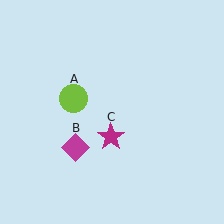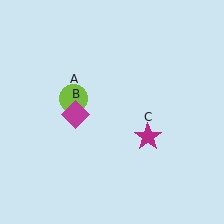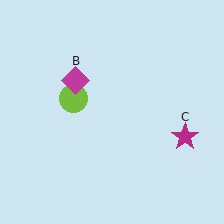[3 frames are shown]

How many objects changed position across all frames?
2 objects changed position: magenta diamond (object B), magenta star (object C).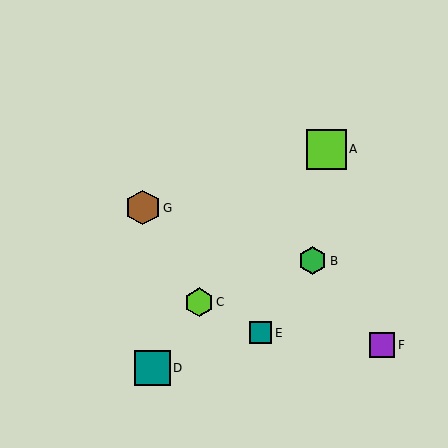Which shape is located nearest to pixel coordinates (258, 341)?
The teal square (labeled E) at (261, 333) is nearest to that location.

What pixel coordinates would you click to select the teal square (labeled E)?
Click at (261, 333) to select the teal square E.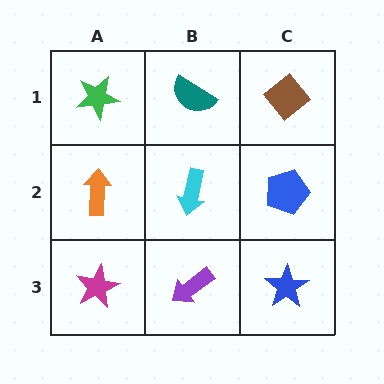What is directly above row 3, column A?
An orange arrow.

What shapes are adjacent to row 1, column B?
A cyan arrow (row 2, column B), a green star (row 1, column A), a brown diamond (row 1, column C).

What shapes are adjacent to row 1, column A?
An orange arrow (row 2, column A), a teal semicircle (row 1, column B).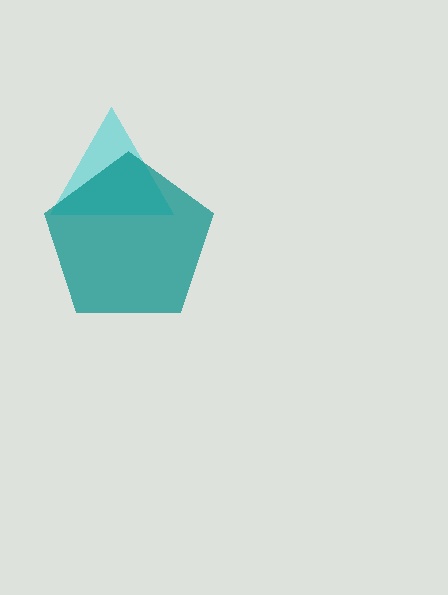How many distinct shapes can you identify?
There are 2 distinct shapes: a cyan triangle, a teal pentagon.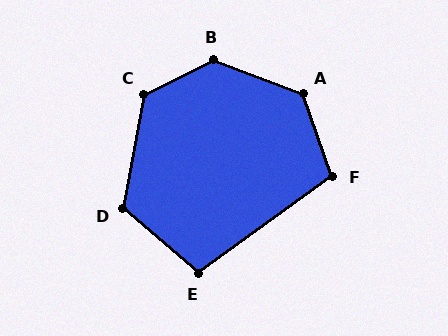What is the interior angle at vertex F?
Approximately 107 degrees (obtuse).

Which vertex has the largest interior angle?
B, at approximately 133 degrees.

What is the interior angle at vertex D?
Approximately 121 degrees (obtuse).